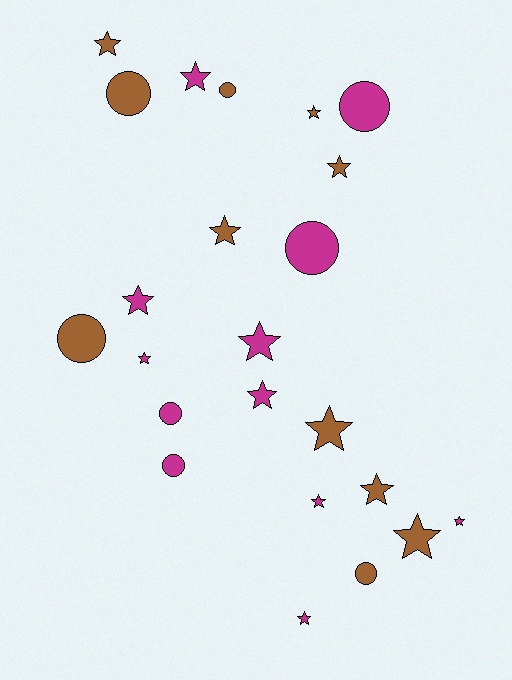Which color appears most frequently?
Magenta, with 12 objects.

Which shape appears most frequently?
Star, with 15 objects.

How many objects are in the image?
There are 23 objects.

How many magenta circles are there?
There are 4 magenta circles.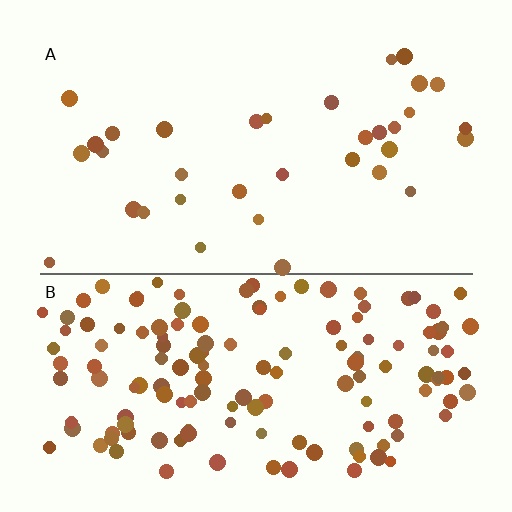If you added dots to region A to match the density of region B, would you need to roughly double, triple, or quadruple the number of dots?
Approximately quadruple.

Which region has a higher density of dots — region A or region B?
B (the bottom).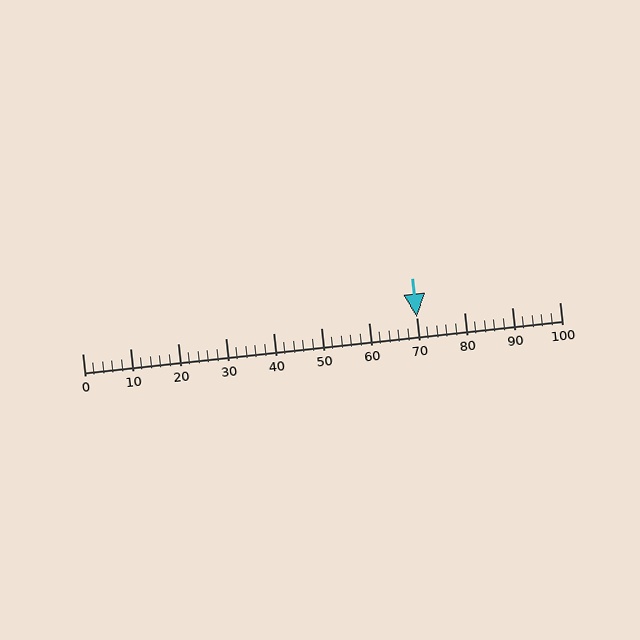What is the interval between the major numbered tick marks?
The major tick marks are spaced 10 units apart.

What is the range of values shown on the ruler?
The ruler shows values from 0 to 100.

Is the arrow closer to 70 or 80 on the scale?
The arrow is closer to 70.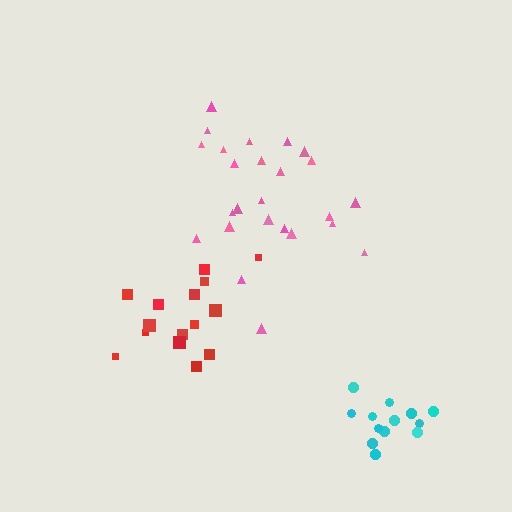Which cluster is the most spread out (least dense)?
Pink.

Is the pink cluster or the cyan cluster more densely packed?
Cyan.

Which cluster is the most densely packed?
Cyan.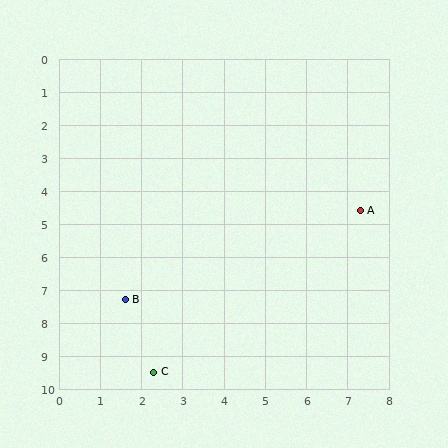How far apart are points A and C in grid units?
Points A and C are about 7.0 grid units apart.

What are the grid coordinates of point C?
Point C is at approximately (2.3, 9.5).